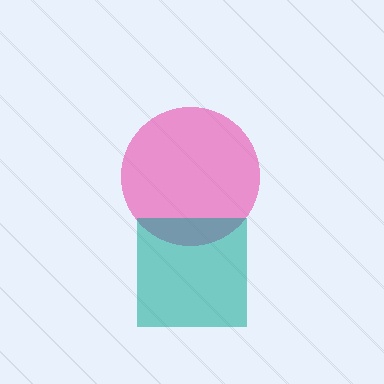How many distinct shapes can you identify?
There are 2 distinct shapes: a pink circle, a teal square.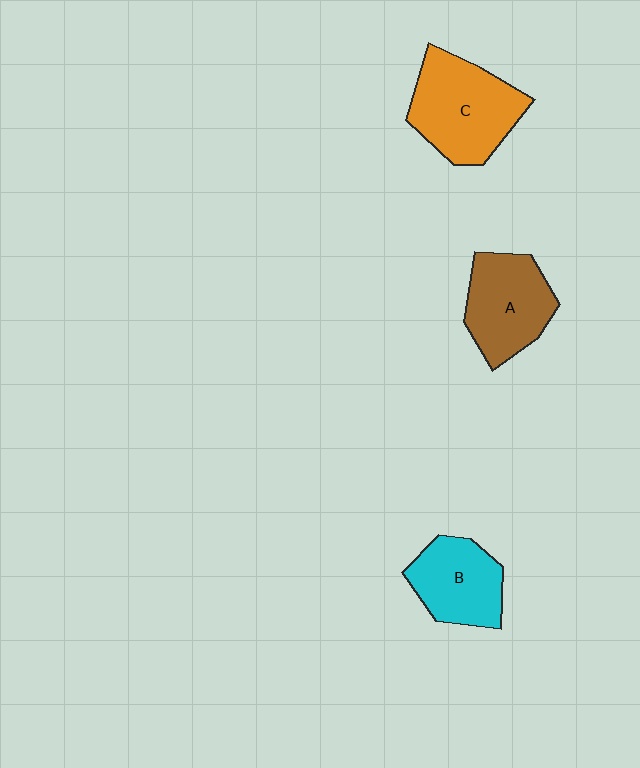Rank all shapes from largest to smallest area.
From largest to smallest: C (orange), A (brown), B (cyan).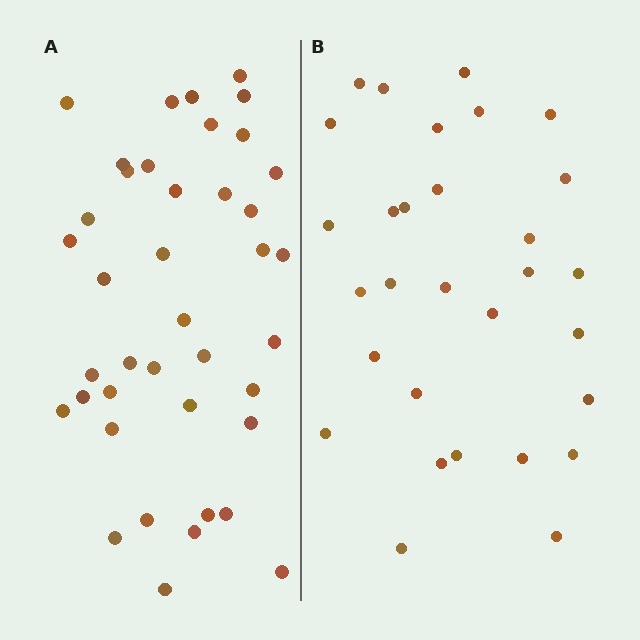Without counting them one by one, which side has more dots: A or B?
Region A (the left region) has more dots.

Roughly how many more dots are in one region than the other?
Region A has roughly 10 or so more dots than region B.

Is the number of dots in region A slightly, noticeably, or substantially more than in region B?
Region A has noticeably more, but not dramatically so. The ratio is roughly 1.3 to 1.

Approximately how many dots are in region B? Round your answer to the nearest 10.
About 30 dots.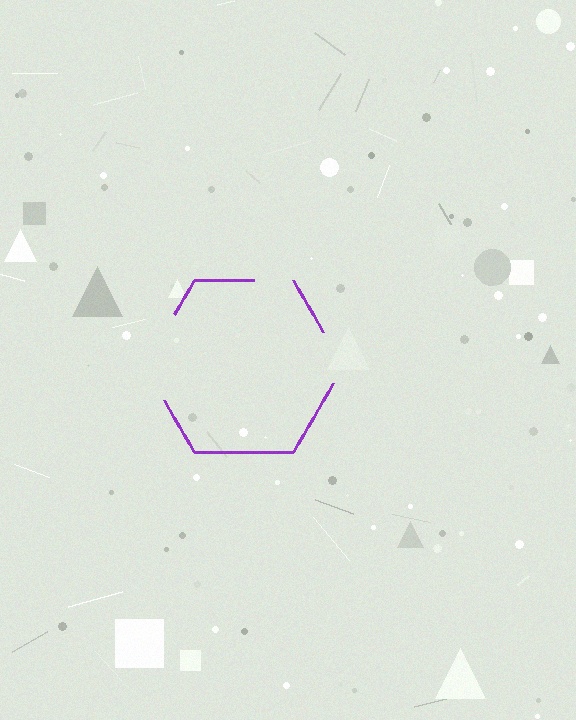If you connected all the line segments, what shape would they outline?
They would outline a hexagon.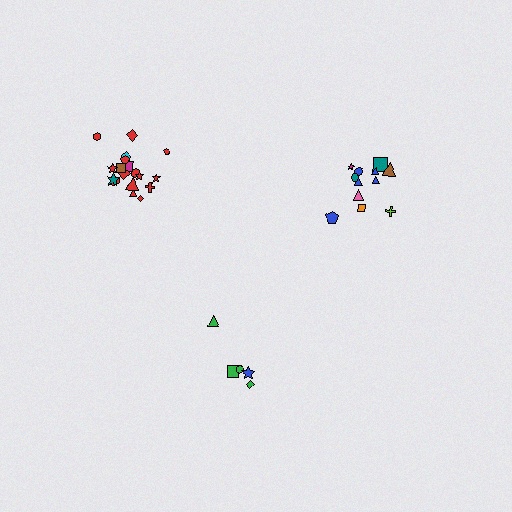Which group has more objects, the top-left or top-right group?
The top-left group.